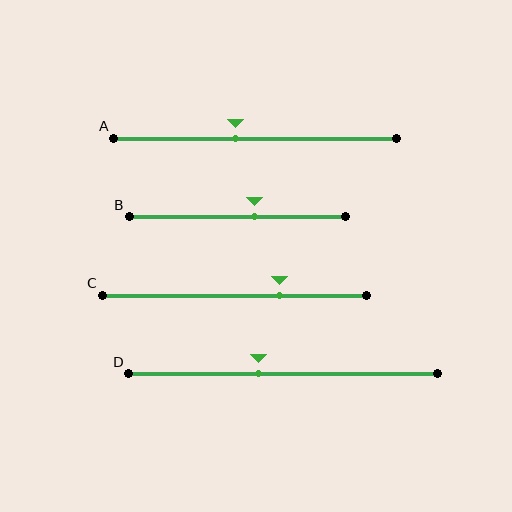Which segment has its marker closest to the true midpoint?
Segment A has its marker closest to the true midpoint.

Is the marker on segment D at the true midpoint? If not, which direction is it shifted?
No, the marker on segment D is shifted to the left by about 8% of the segment length.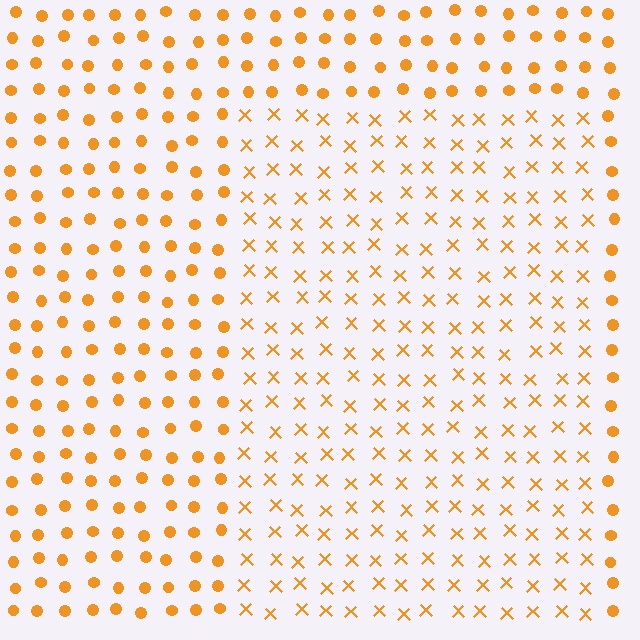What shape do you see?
I see a rectangle.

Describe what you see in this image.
The image is filled with small orange elements arranged in a uniform grid. A rectangle-shaped region contains X marks, while the surrounding area contains circles. The boundary is defined purely by the change in element shape.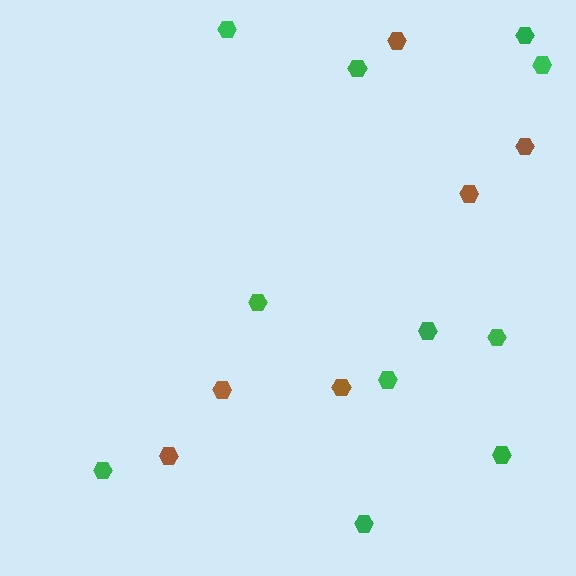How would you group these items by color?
There are 2 groups: one group of brown hexagons (6) and one group of green hexagons (11).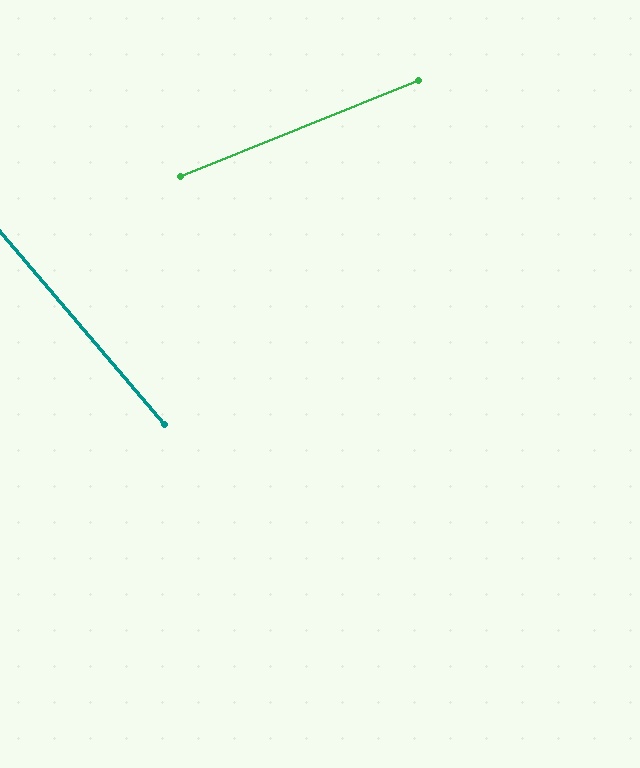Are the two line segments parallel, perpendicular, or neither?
Neither parallel nor perpendicular — they differ by about 71°.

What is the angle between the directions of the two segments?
Approximately 71 degrees.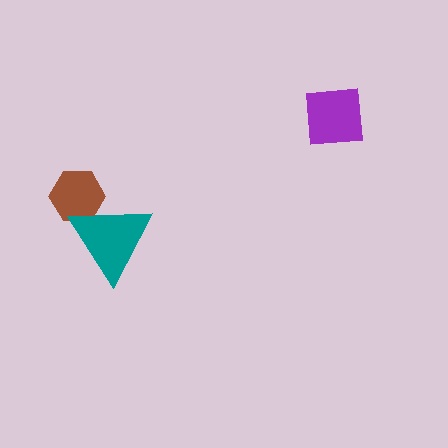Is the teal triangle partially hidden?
No, no other shape covers it.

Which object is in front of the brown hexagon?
The teal triangle is in front of the brown hexagon.